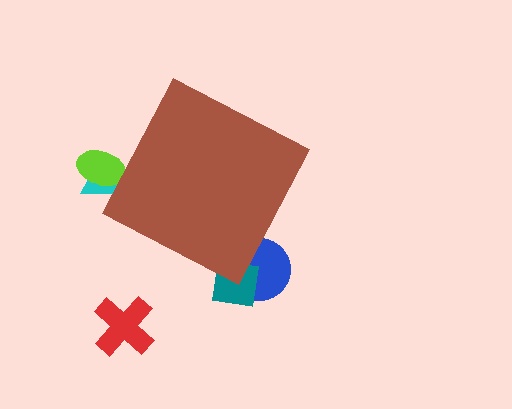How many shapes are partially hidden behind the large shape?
4 shapes are partially hidden.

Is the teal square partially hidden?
Yes, the teal square is partially hidden behind the brown diamond.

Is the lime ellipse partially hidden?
Yes, the lime ellipse is partially hidden behind the brown diamond.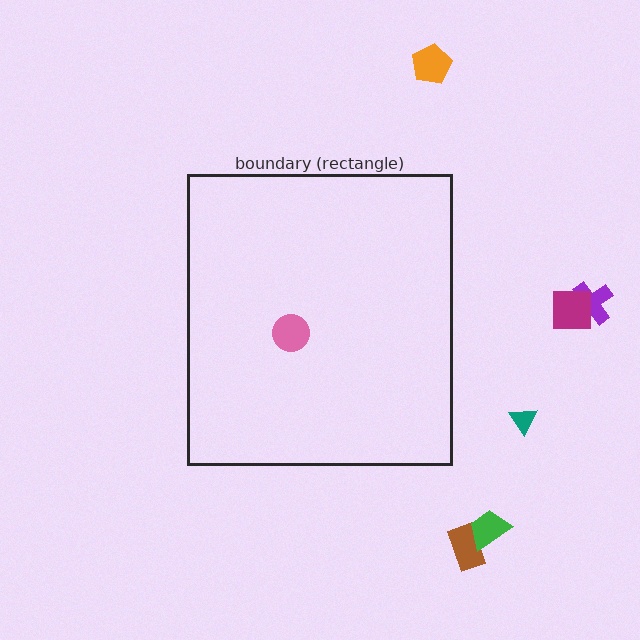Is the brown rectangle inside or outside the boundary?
Outside.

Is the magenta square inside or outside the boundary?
Outside.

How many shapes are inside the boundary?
1 inside, 6 outside.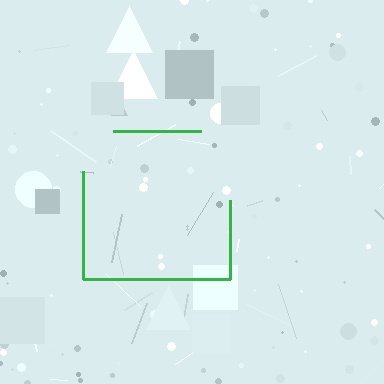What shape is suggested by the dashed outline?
The dashed outline suggests a square.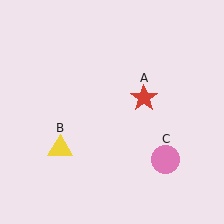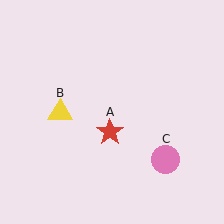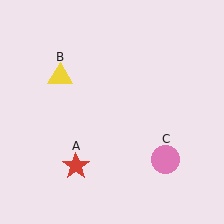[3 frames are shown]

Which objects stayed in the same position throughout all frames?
Pink circle (object C) remained stationary.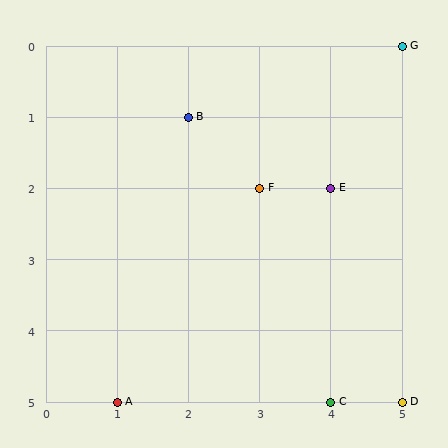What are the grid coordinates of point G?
Point G is at grid coordinates (5, 0).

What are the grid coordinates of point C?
Point C is at grid coordinates (4, 5).